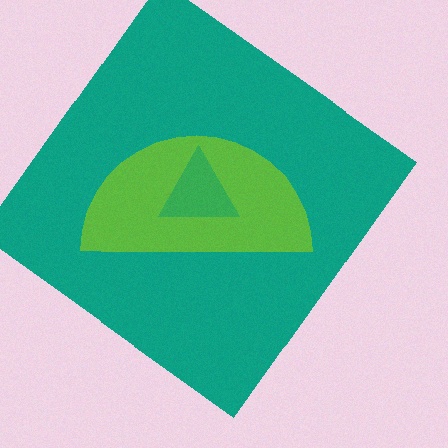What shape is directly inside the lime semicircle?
The green triangle.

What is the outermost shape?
The teal diamond.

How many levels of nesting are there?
3.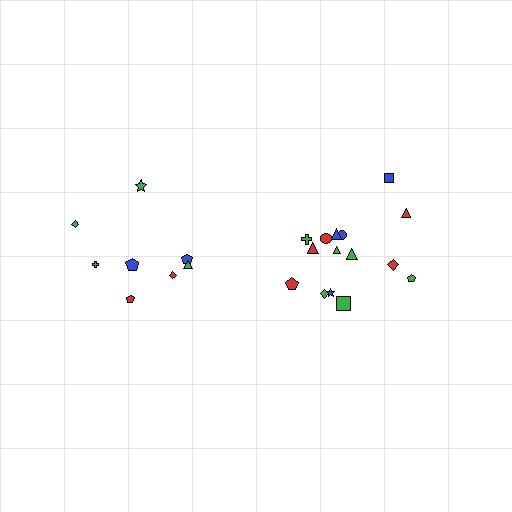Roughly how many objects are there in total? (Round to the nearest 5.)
Roughly 25 objects in total.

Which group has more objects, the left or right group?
The right group.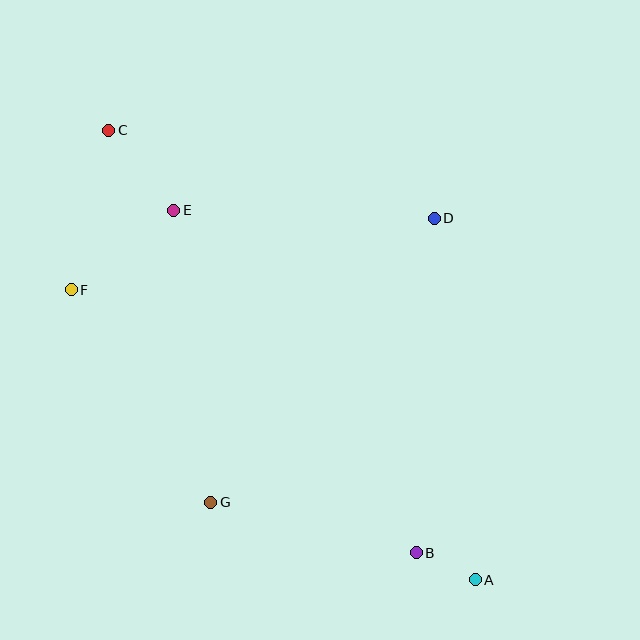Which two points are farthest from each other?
Points A and C are farthest from each other.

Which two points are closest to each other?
Points A and B are closest to each other.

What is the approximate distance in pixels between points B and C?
The distance between B and C is approximately 523 pixels.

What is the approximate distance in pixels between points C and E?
The distance between C and E is approximately 103 pixels.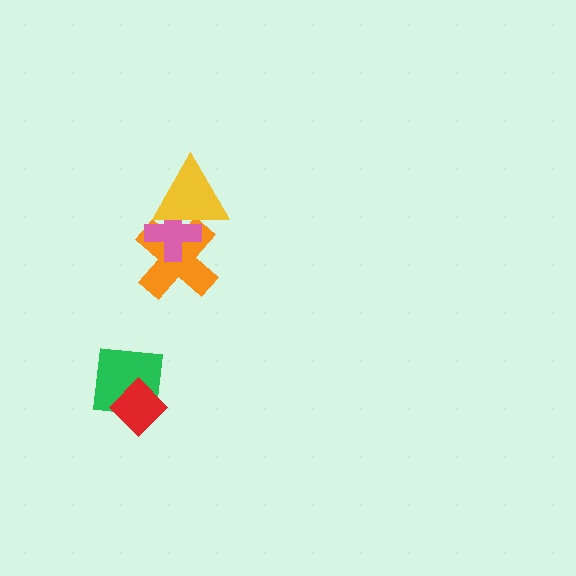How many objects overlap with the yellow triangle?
2 objects overlap with the yellow triangle.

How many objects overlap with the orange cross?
2 objects overlap with the orange cross.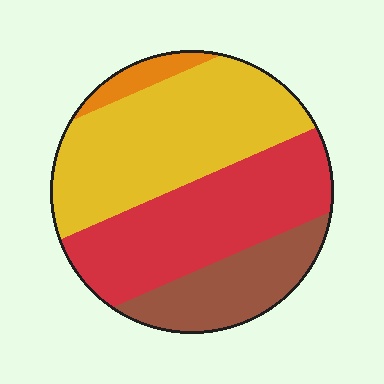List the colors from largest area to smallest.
From largest to smallest: yellow, red, brown, orange.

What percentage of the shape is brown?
Brown takes up about one fifth (1/5) of the shape.